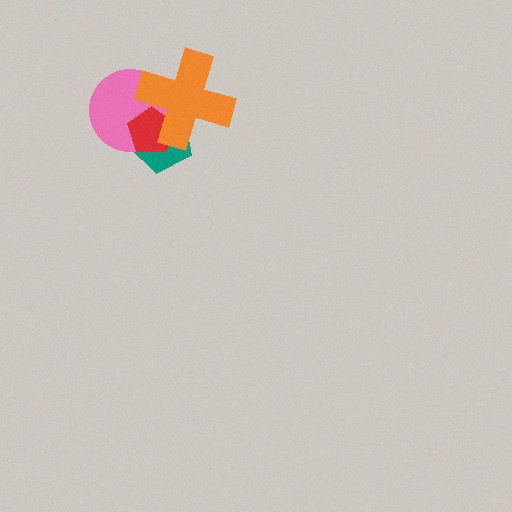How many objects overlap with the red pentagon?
3 objects overlap with the red pentagon.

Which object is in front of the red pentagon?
The orange cross is in front of the red pentagon.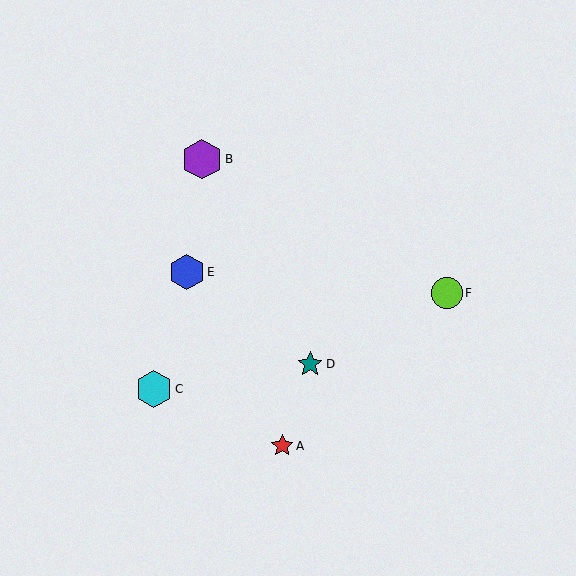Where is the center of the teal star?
The center of the teal star is at (310, 364).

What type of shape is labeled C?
Shape C is a cyan hexagon.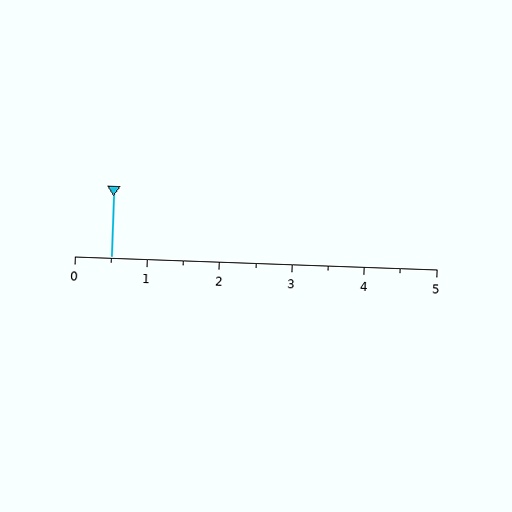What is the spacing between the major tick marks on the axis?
The major ticks are spaced 1 apart.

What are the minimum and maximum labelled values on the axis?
The axis runs from 0 to 5.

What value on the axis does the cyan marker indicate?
The marker indicates approximately 0.5.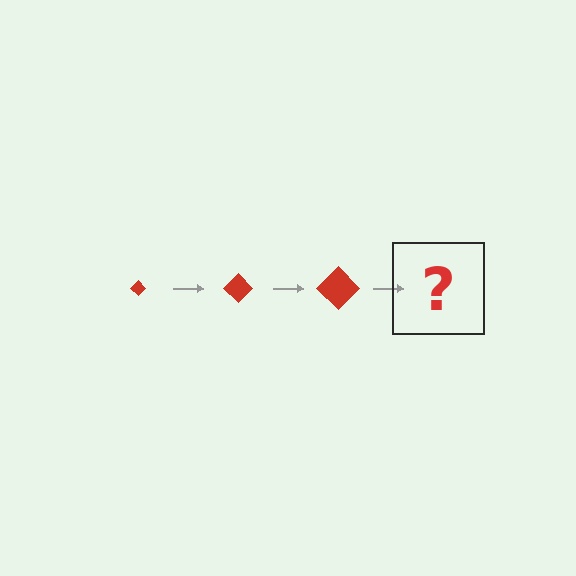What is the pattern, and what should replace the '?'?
The pattern is that the diamond gets progressively larger each step. The '?' should be a red diamond, larger than the previous one.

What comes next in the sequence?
The next element should be a red diamond, larger than the previous one.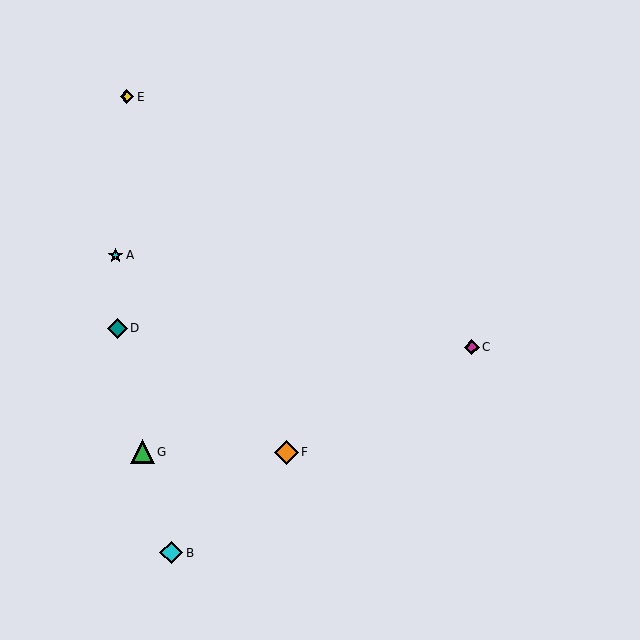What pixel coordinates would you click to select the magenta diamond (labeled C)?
Click at (472, 347) to select the magenta diamond C.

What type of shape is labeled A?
Shape A is a cyan star.